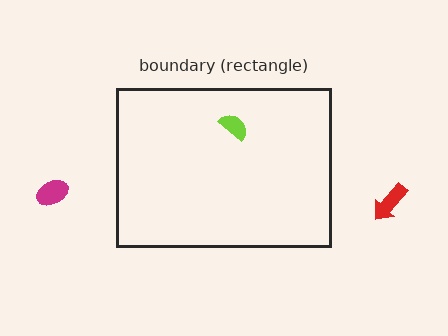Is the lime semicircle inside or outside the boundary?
Inside.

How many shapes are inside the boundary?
1 inside, 2 outside.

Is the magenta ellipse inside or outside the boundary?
Outside.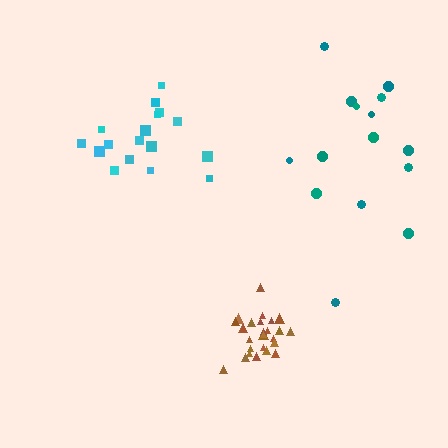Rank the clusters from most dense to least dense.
brown, cyan, teal.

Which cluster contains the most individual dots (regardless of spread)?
Brown (27).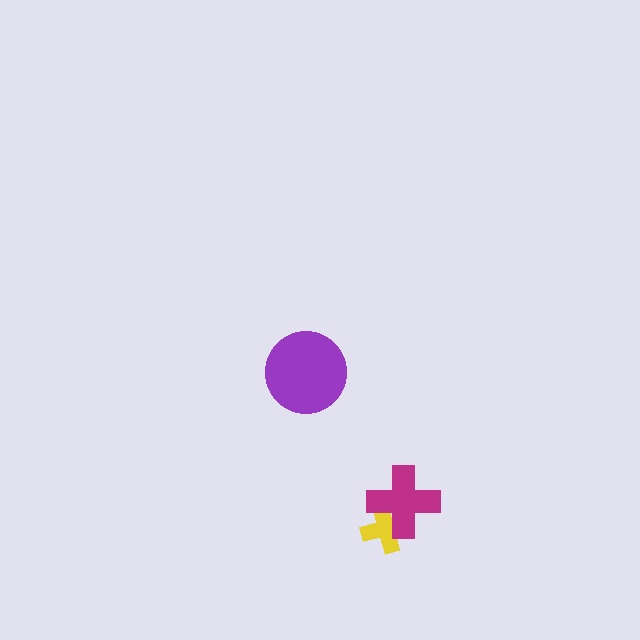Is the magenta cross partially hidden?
No, no other shape covers it.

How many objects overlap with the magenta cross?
1 object overlaps with the magenta cross.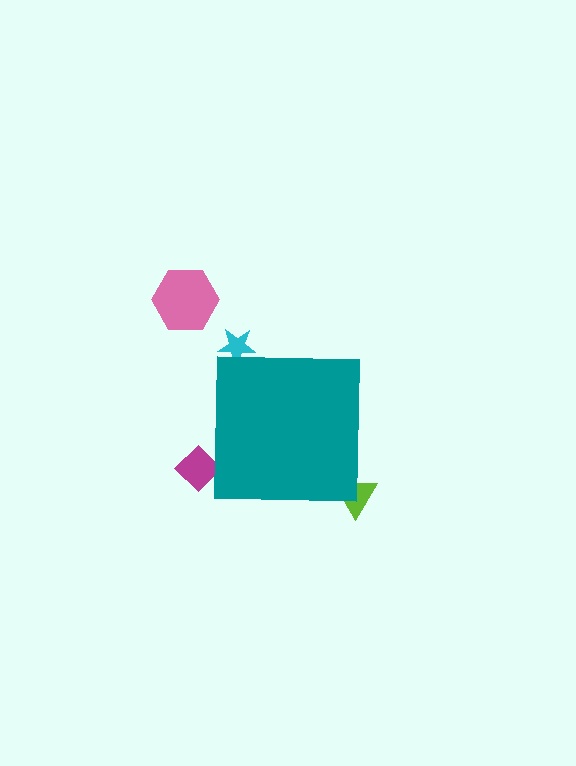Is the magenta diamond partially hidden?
Yes, the magenta diamond is partially hidden behind the teal square.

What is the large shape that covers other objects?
A teal square.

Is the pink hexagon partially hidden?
No, the pink hexagon is fully visible.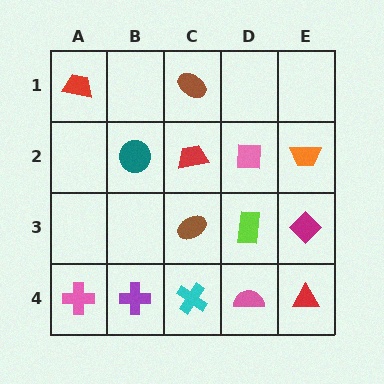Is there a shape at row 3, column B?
No, that cell is empty.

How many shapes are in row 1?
2 shapes.